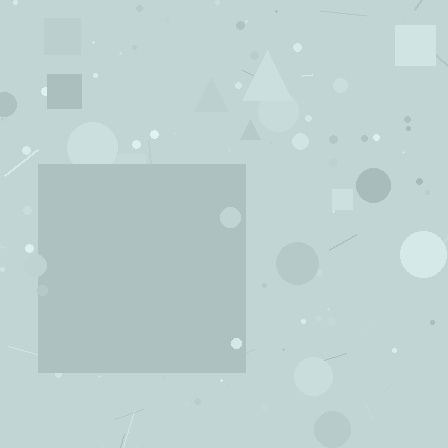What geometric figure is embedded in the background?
A square is embedded in the background.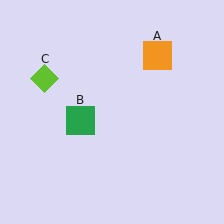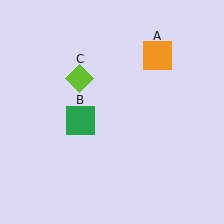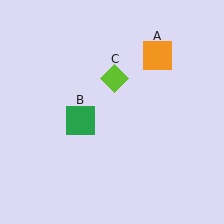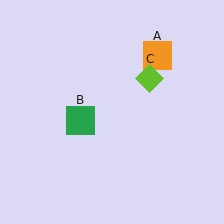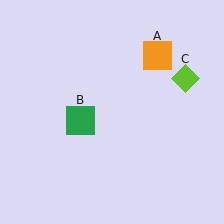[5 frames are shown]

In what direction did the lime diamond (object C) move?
The lime diamond (object C) moved right.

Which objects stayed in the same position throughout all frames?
Orange square (object A) and green square (object B) remained stationary.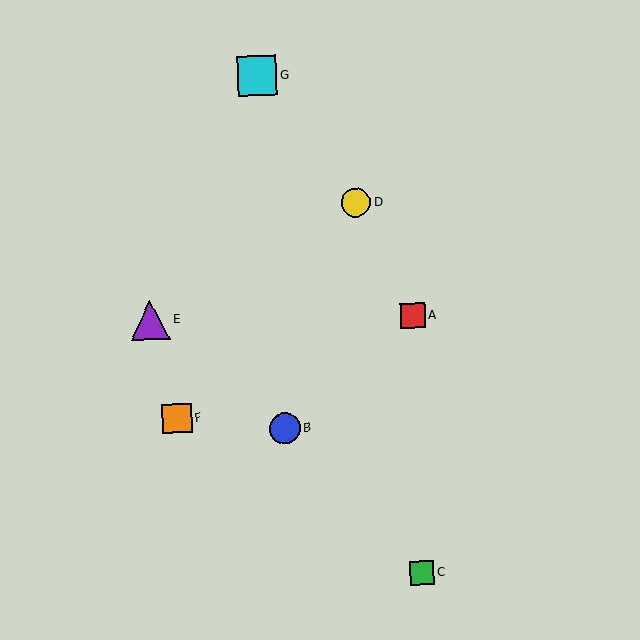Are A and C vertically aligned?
Yes, both are at x≈413.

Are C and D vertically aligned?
No, C is at x≈422 and D is at x≈356.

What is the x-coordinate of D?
Object D is at x≈356.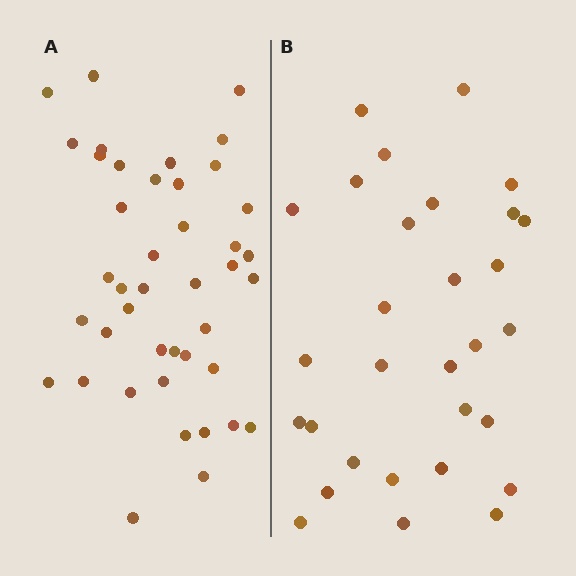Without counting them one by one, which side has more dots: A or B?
Region A (the left region) has more dots.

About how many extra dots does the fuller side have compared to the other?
Region A has roughly 12 or so more dots than region B.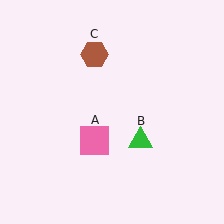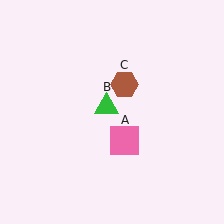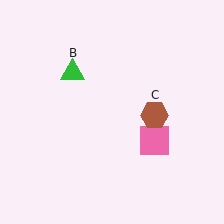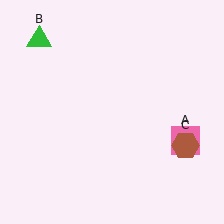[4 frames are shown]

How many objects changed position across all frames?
3 objects changed position: pink square (object A), green triangle (object B), brown hexagon (object C).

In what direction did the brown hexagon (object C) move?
The brown hexagon (object C) moved down and to the right.